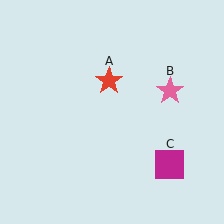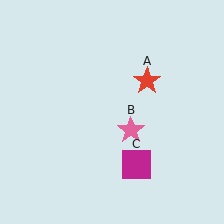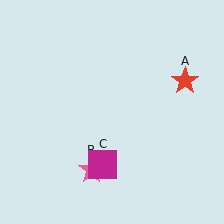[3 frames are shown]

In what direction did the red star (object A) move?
The red star (object A) moved right.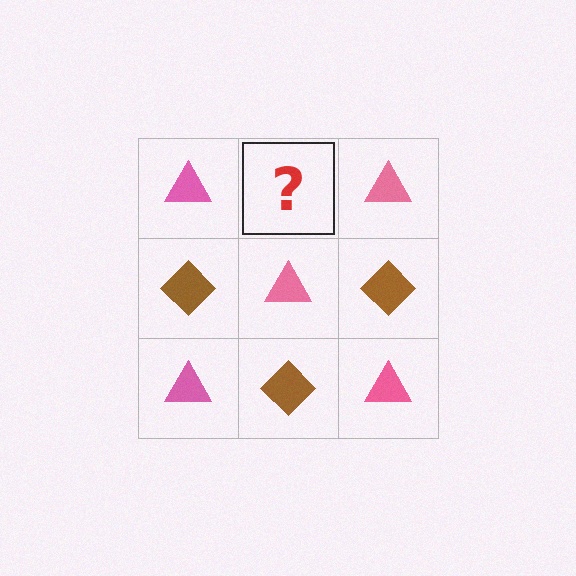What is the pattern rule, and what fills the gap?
The rule is that it alternates pink triangle and brown diamond in a checkerboard pattern. The gap should be filled with a brown diamond.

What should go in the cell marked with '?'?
The missing cell should contain a brown diamond.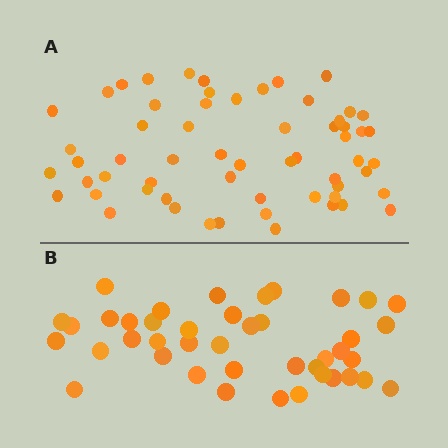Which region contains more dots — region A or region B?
Region A (the top region) has more dots.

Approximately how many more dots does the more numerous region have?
Region A has approximately 20 more dots than region B.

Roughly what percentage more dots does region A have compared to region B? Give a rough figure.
About 45% more.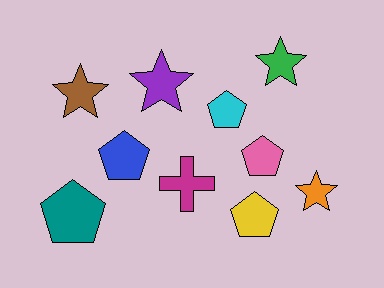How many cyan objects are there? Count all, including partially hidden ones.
There is 1 cyan object.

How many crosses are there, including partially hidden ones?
There is 1 cross.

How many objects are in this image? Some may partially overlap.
There are 10 objects.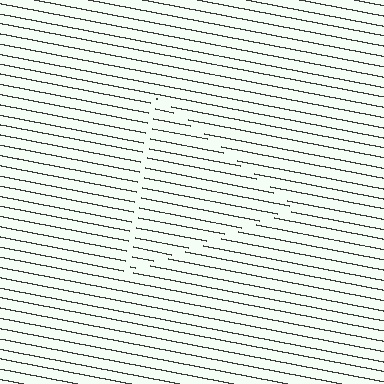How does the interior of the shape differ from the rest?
The interior of the shape contains the same grating, shifted by half a period — the contour is defined by the phase discontinuity where line-ends from the inner and outer gratings abut.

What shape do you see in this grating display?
An illusory triangle. The interior of the shape contains the same grating, shifted by half a period — the contour is defined by the phase discontinuity where line-ends from the inner and outer gratings abut.